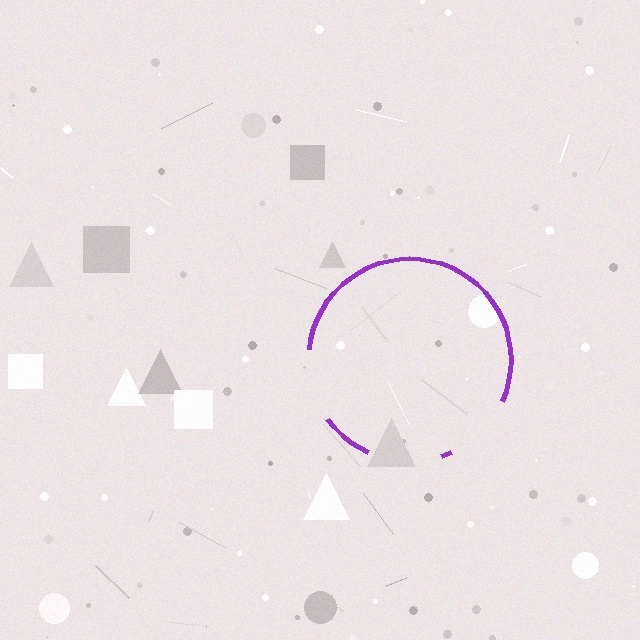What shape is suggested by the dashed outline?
The dashed outline suggests a circle.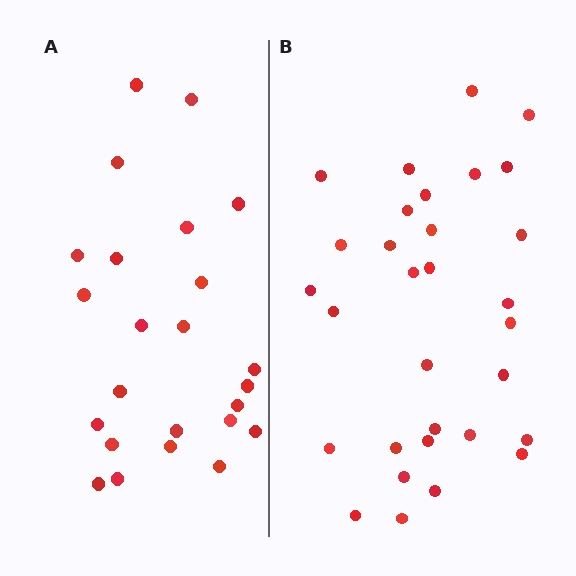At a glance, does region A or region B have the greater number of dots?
Region B (the right region) has more dots.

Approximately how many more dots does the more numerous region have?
Region B has roughly 8 or so more dots than region A.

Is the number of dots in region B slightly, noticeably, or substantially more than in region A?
Region B has noticeably more, but not dramatically so. The ratio is roughly 1.3 to 1.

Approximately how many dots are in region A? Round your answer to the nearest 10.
About 20 dots. (The exact count is 24, which rounds to 20.)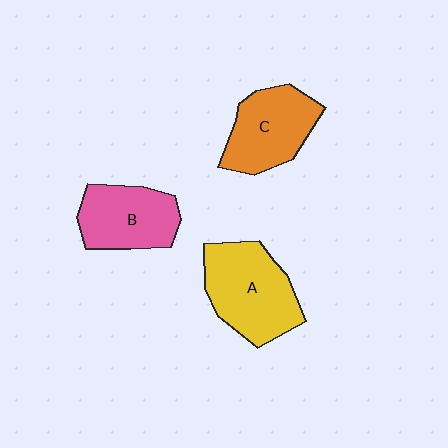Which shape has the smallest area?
Shape B (pink).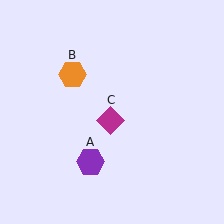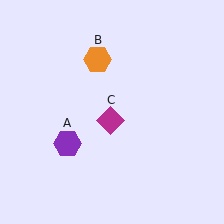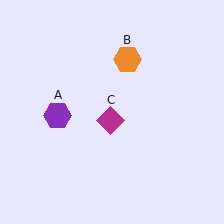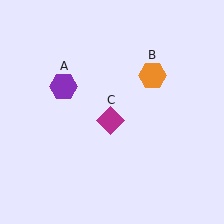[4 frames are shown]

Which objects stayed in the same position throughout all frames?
Magenta diamond (object C) remained stationary.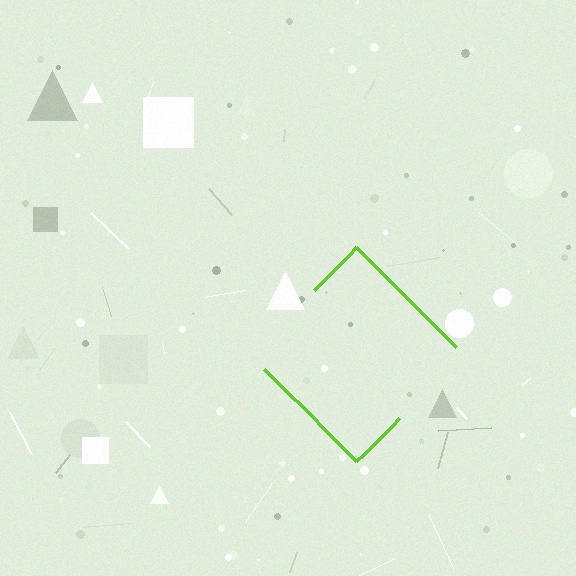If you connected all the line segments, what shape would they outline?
They would outline a diamond.